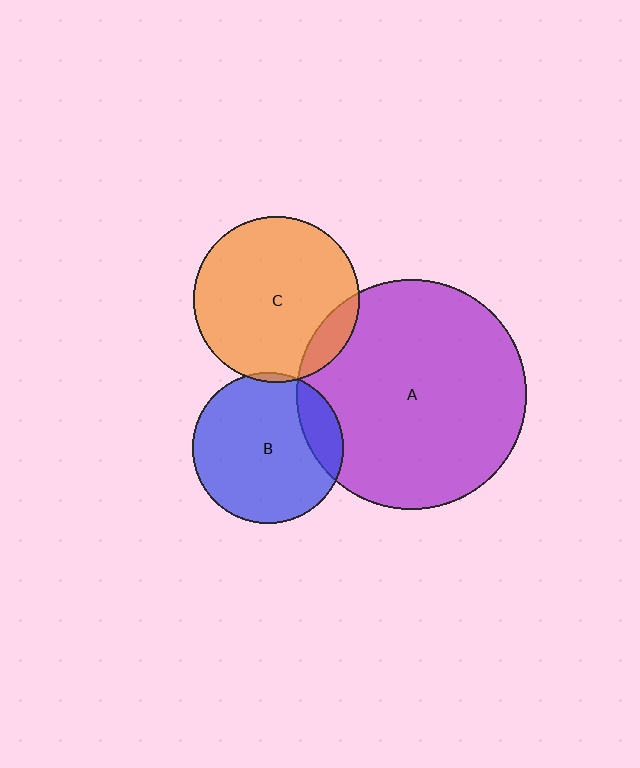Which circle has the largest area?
Circle A (purple).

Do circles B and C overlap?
Yes.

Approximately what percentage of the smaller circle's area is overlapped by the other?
Approximately 5%.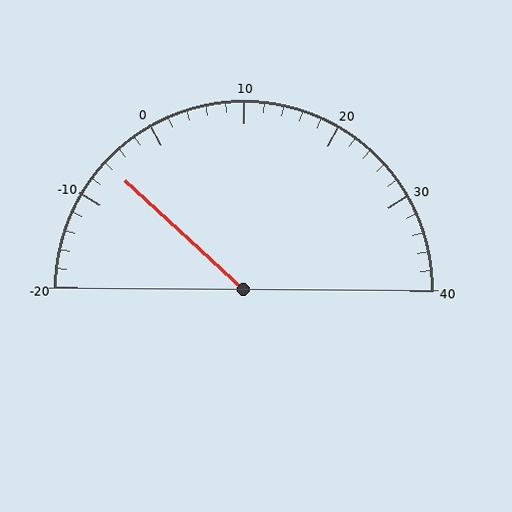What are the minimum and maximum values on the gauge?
The gauge ranges from -20 to 40.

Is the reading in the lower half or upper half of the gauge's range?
The reading is in the lower half of the range (-20 to 40).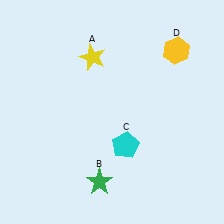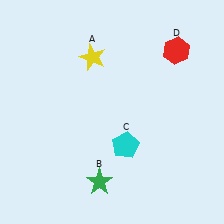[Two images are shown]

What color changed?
The hexagon (D) changed from yellow in Image 1 to red in Image 2.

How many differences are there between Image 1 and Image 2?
There is 1 difference between the two images.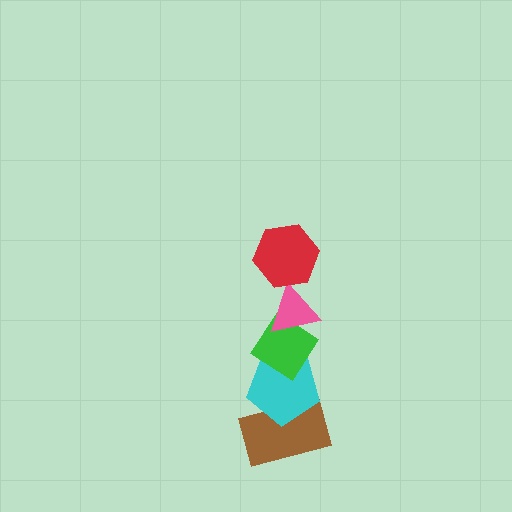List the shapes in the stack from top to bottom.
From top to bottom: the red hexagon, the pink triangle, the green diamond, the cyan pentagon, the brown rectangle.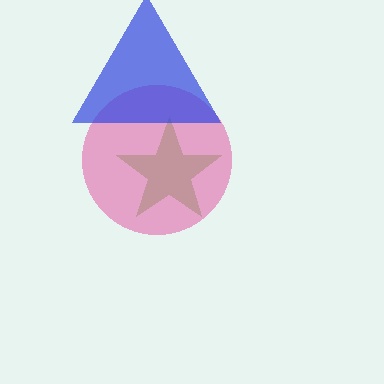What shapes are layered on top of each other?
The layered shapes are: a lime star, a pink circle, a blue triangle.